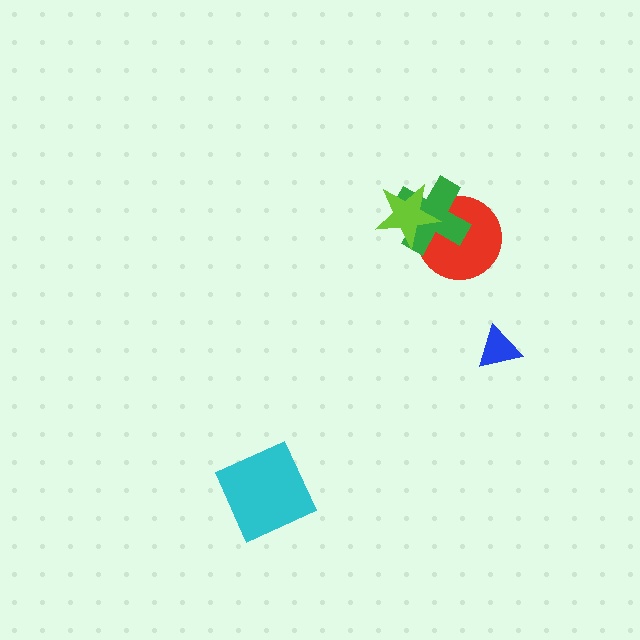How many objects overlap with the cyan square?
0 objects overlap with the cyan square.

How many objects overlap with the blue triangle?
0 objects overlap with the blue triangle.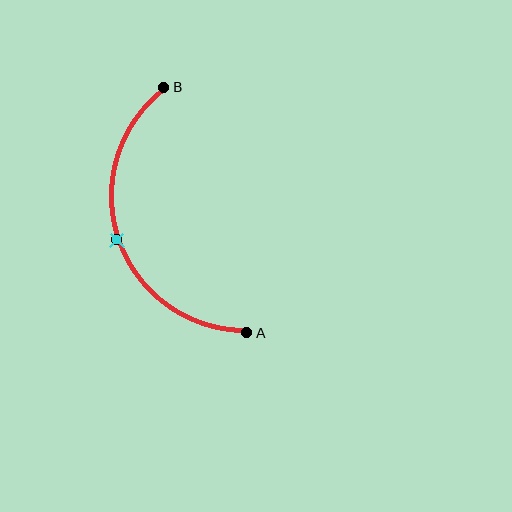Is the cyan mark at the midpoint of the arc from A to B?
Yes. The cyan mark lies on the arc at equal arc-length from both A and B — it is the arc midpoint.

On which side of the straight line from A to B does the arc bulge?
The arc bulges to the left of the straight line connecting A and B.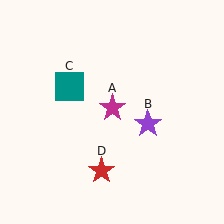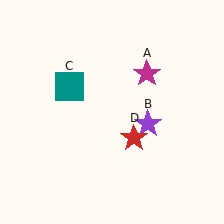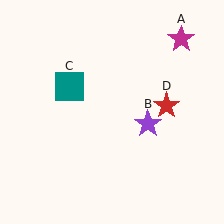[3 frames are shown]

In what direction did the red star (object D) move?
The red star (object D) moved up and to the right.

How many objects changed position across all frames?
2 objects changed position: magenta star (object A), red star (object D).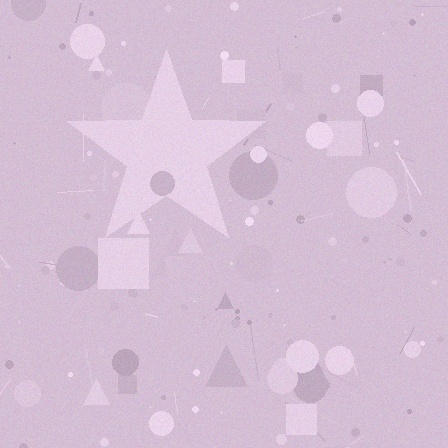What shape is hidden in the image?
A star is hidden in the image.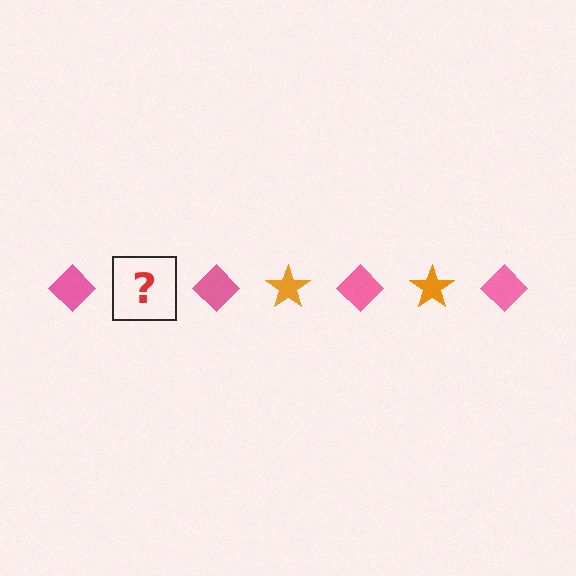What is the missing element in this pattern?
The missing element is an orange star.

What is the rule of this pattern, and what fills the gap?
The rule is that the pattern alternates between pink diamond and orange star. The gap should be filled with an orange star.